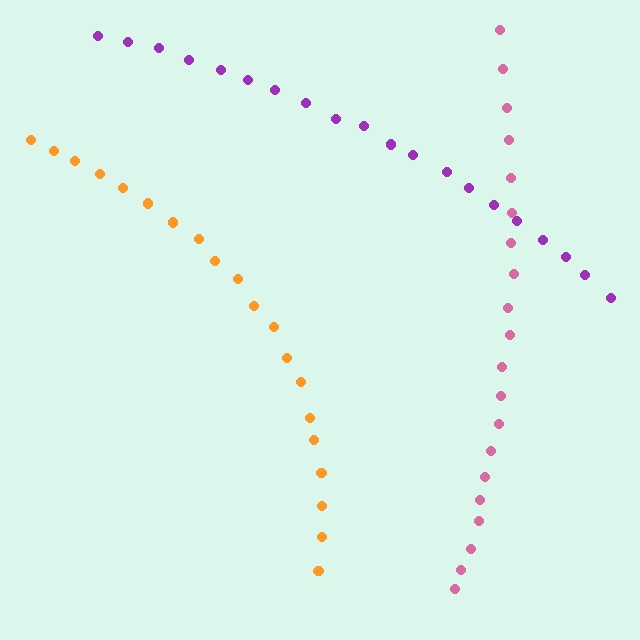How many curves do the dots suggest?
There are 3 distinct paths.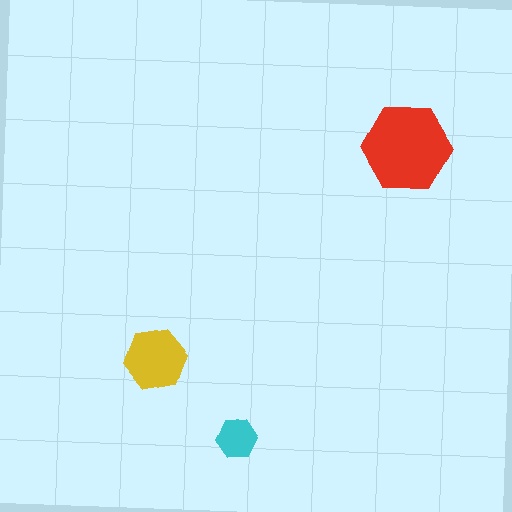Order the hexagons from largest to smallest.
the red one, the yellow one, the cyan one.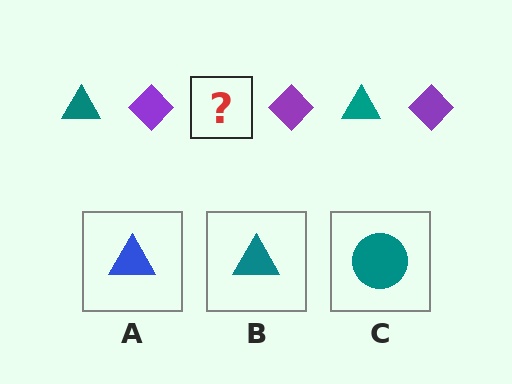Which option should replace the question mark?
Option B.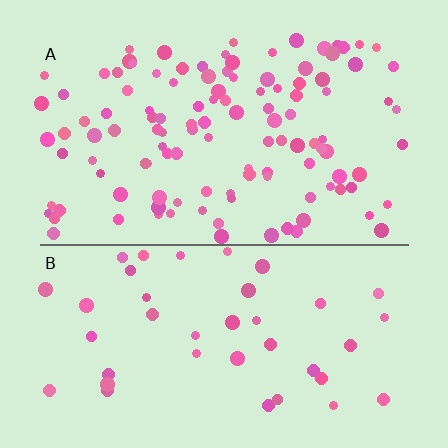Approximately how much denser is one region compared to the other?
Approximately 2.8× — region A over region B.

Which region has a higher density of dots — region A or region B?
A (the top).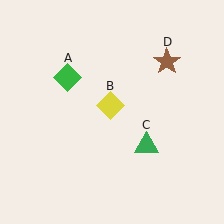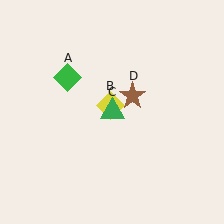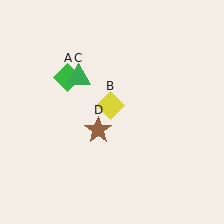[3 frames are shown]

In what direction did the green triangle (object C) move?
The green triangle (object C) moved up and to the left.